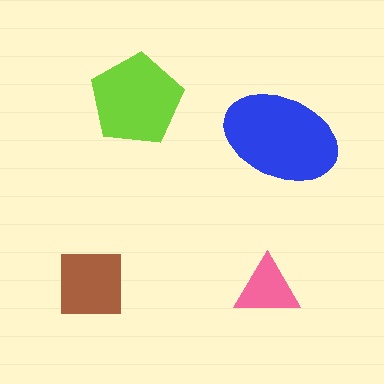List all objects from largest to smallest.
The blue ellipse, the lime pentagon, the brown square, the pink triangle.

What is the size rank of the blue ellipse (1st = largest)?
1st.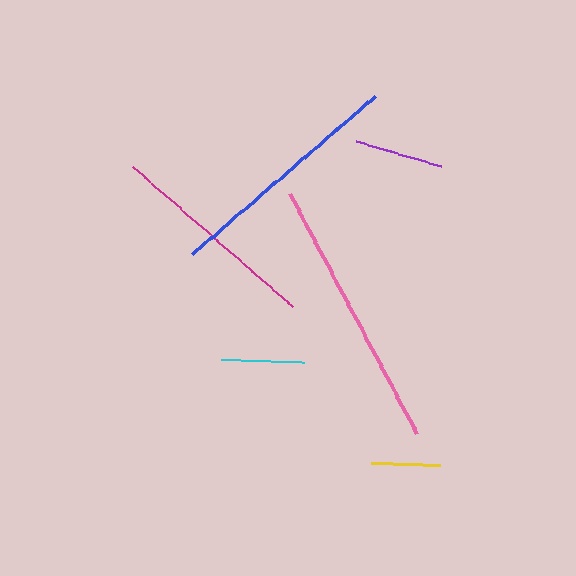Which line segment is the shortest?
The yellow line is the shortest at approximately 68 pixels.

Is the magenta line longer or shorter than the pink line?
The pink line is longer than the magenta line.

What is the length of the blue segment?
The blue segment is approximately 242 pixels long.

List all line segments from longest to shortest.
From longest to shortest: pink, blue, magenta, purple, cyan, yellow.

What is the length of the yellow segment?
The yellow segment is approximately 68 pixels long.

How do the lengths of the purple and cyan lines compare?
The purple and cyan lines are approximately the same length.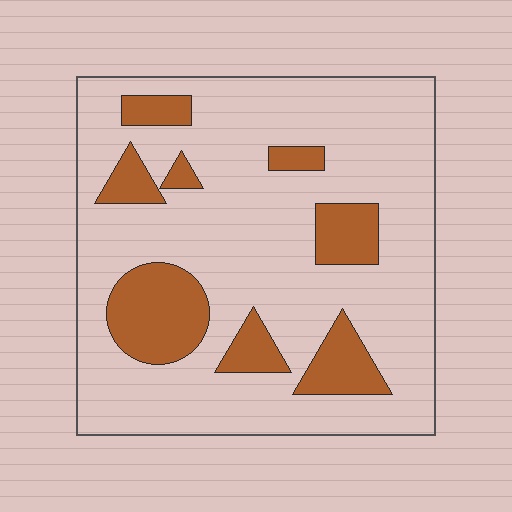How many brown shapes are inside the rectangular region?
8.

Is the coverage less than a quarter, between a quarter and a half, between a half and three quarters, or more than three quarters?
Less than a quarter.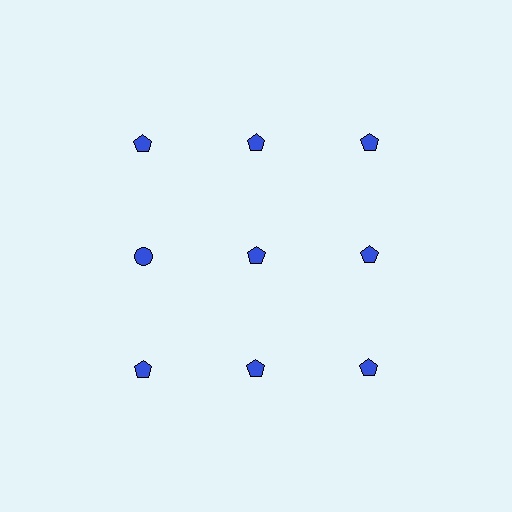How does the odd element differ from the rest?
It has a different shape: circle instead of pentagon.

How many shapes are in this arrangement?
There are 9 shapes arranged in a grid pattern.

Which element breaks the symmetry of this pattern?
The blue circle in the second row, leftmost column breaks the symmetry. All other shapes are blue pentagons.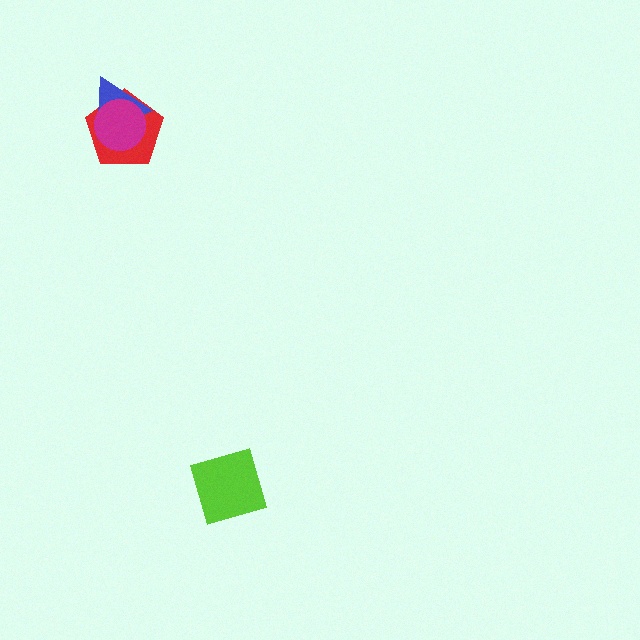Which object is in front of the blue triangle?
The magenta circle is in front of the blue triangle.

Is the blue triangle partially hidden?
Yes, it is partially covered by another shape.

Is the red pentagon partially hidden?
Yes, it is partially covered by another shape.